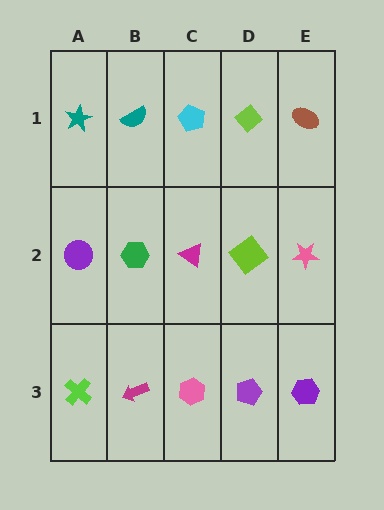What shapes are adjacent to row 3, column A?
A purple circle (row 2, column A), a magenta arrow (row 3, column B).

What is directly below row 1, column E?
A pink star.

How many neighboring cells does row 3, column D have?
3.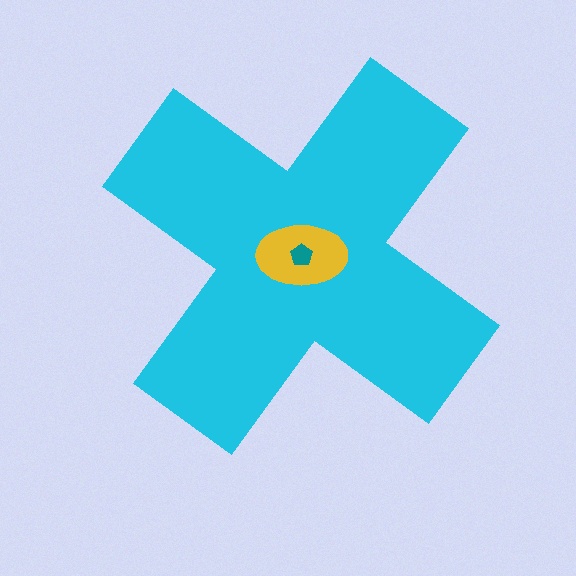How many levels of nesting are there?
3.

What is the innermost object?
The teal pentagon.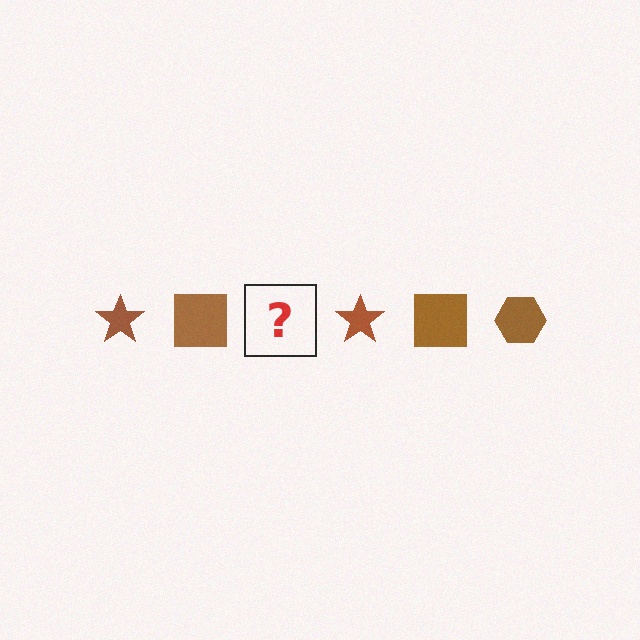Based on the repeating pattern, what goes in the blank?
The blank should be a brown hexagon.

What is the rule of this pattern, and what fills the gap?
The rule is that the pattern cycles through star, square, hexagon shapes in brown. The gap should be filled with a brown hexagon.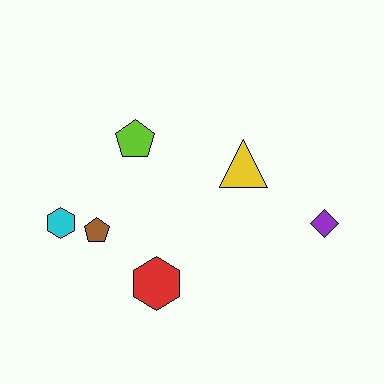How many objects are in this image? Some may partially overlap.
There are 6 objects.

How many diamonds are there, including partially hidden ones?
There is 1 diamond.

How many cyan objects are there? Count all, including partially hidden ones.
There is 1 cyan object.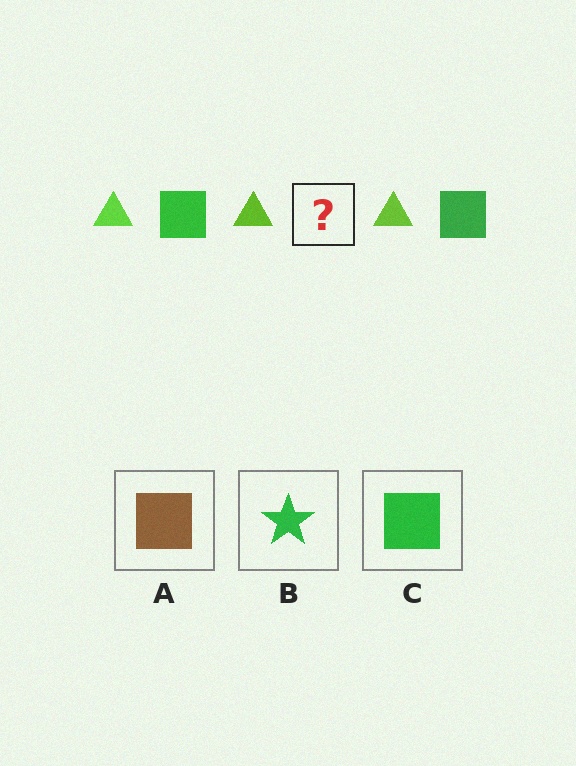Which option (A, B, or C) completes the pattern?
C.